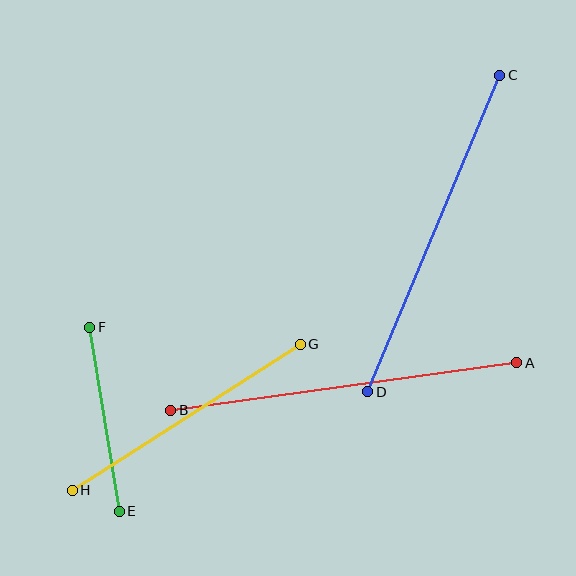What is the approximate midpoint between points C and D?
The midpoint is at approximately (434, 233) pixels.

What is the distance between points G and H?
The distance is approximately 271 pixels.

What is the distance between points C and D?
The distance is approximately 343 pixels.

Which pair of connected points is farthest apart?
Points A and B are farthest apart.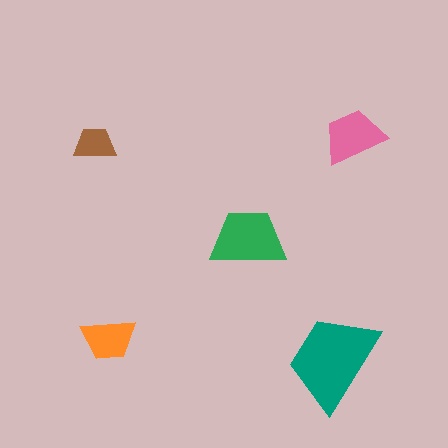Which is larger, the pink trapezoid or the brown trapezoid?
The pink one.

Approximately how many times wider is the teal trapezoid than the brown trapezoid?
About 2.5 times wider.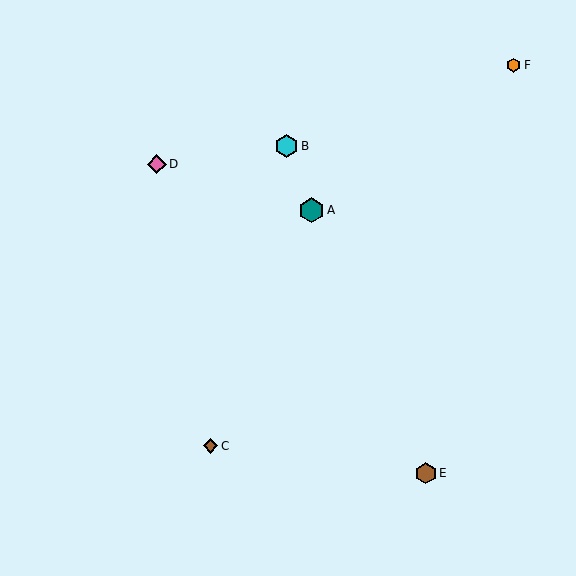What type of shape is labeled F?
Shape F is an orange hexagon.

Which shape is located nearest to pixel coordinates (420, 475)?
The brown hexagon (labeled E) at (426, 473) is nearest to that location.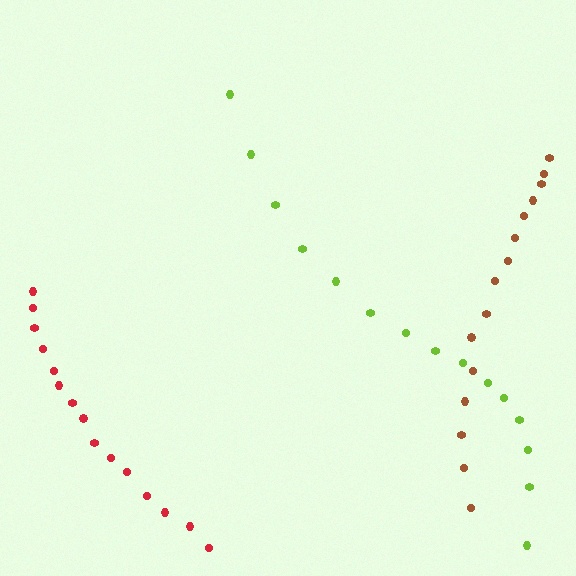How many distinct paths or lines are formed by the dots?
There are 3 distinct paths.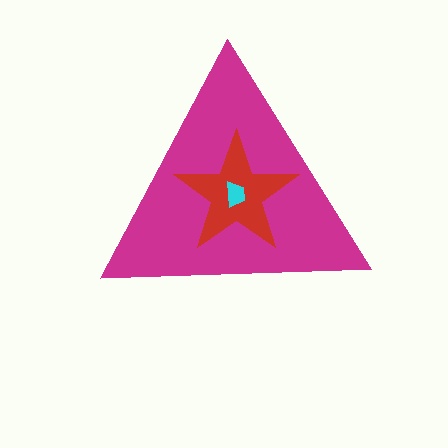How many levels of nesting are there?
3.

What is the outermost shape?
The magenta triangle.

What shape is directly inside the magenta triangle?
The red star.